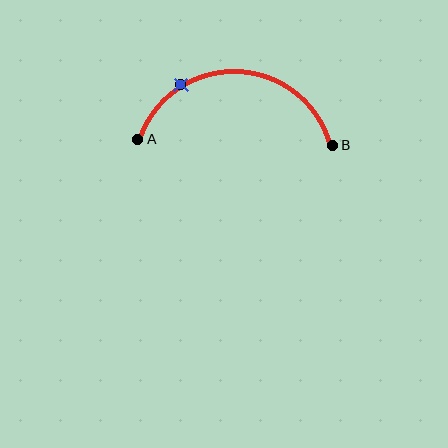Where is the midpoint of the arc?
The arc midpoint is the point on the curve farthest from the straight line joining A and B. It sits above that line.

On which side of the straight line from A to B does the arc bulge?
The arc bulges above the straight line connecting A and B.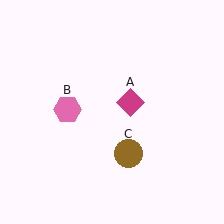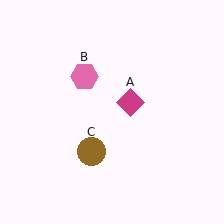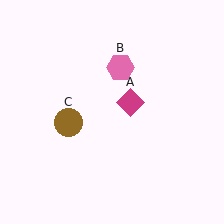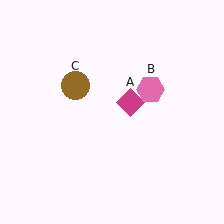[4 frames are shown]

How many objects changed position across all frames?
2 objects changed position: pink hexagon (object B), brown circle (object C).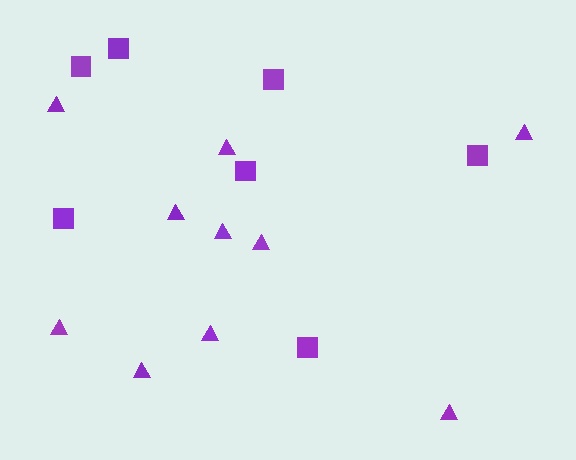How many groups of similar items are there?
There are 2 groups: one group of triangles (10) and one group of squares (7).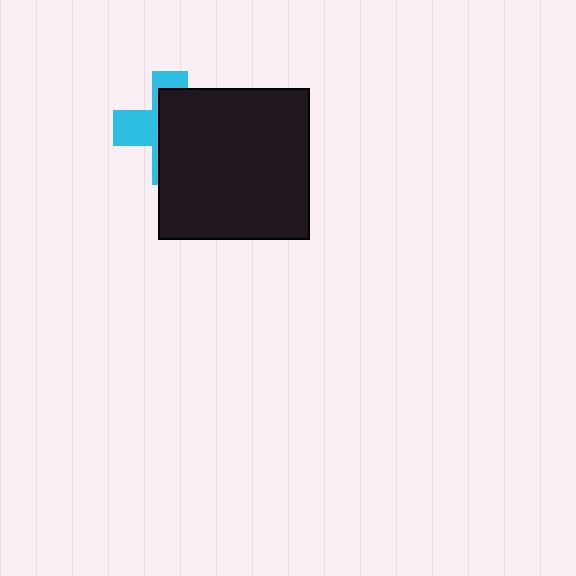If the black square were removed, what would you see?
You would see the complete cyan cross.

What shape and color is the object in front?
The object in front is a black square.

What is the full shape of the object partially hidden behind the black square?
The partially hidden object is a cyan cross.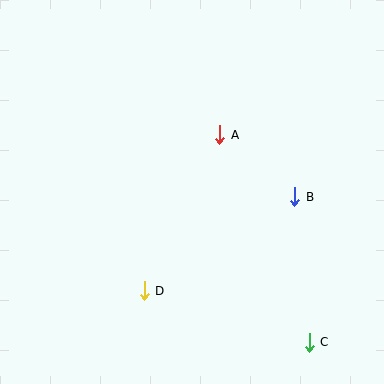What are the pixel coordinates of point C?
Point C is at (309, 342).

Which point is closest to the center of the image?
Point A at (220, 135) is closest to the center.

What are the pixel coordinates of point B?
Point B is at (295, 197).